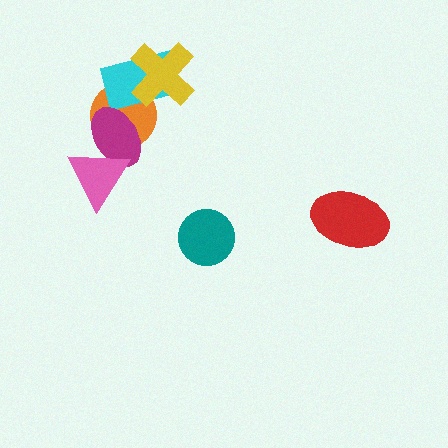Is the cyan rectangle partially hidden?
Yes, it is partially covered by another shape.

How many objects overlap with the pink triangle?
1 object overlaps with the pink triangle.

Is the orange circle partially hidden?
Yes, it is partially covered by another shape.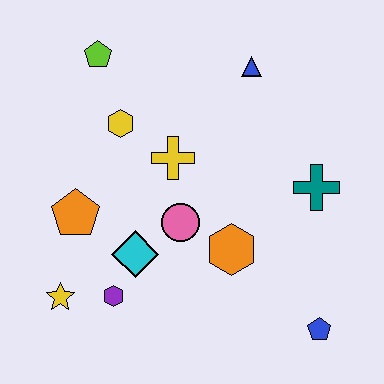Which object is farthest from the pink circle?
The lime pentagon is farthest from the pink circle.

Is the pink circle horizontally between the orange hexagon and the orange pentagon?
Yes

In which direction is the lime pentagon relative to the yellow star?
The lime pentagon is above the yellow star.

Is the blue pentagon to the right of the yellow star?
Yes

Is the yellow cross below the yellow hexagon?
Yes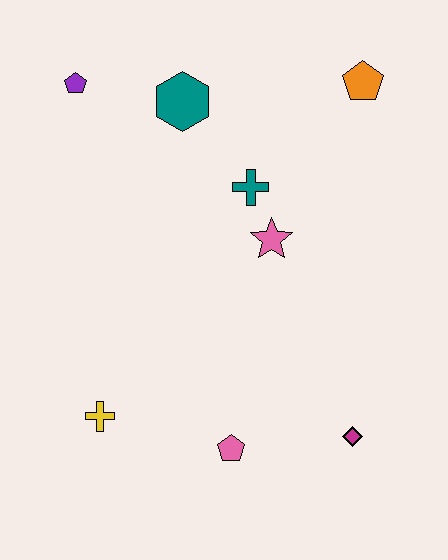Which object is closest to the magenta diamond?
The pink pentagon is closest to the magenta diamond.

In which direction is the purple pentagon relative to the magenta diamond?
The purple pentagon is above the magenta diamond.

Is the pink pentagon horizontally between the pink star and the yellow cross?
Yes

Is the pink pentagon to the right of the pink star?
No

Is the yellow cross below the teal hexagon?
Yes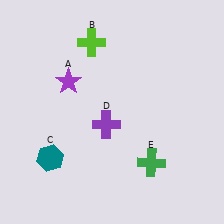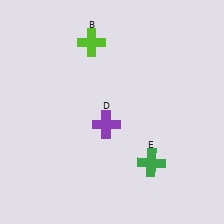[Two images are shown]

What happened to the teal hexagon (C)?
The teal hexagon (C) was removed in Image 2. It was in the bottom-left area of Image 1.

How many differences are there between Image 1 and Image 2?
There are 2 differences between the two images.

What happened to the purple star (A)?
The purple star (A) was removed in Image 2. It was in the top-left area of Image 1.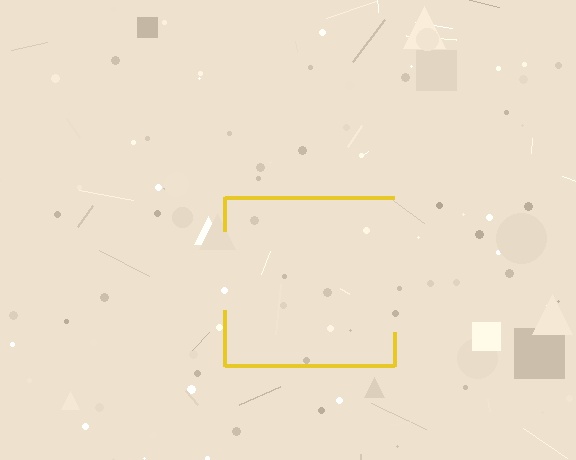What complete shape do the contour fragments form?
The contour fragments form a square.